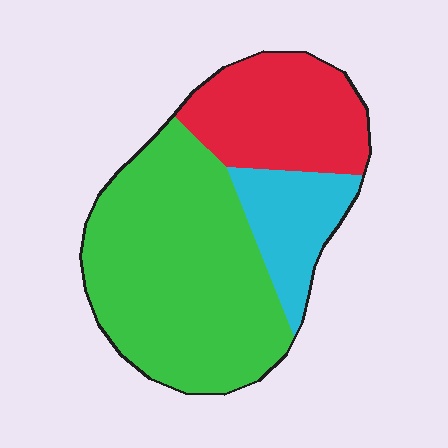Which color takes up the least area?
Cyan, at roughly 15%.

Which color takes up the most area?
Green, at roughly 55%.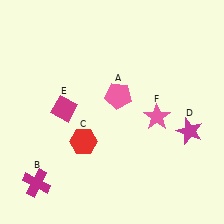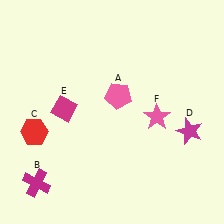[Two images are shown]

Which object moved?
The red hexagon (C) moved left.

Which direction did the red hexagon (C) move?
The red hexagon (C) moved left.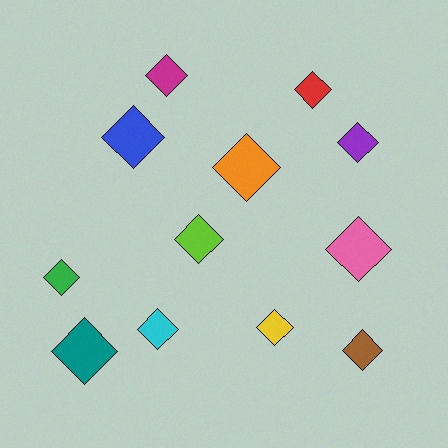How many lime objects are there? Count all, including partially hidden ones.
There is 1 lime object.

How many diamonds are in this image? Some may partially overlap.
There are 12 diamonds.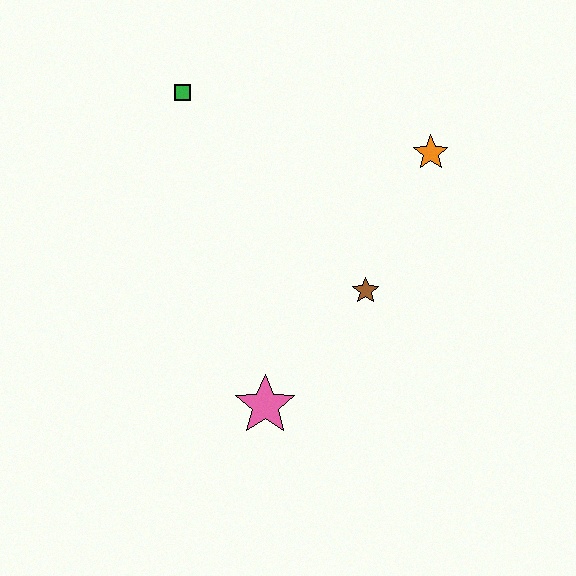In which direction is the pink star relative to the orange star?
The pink star is below the orange star.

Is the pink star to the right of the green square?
Yes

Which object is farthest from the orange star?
The pink star is farthest from the orange star.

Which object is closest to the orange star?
The brown star is closest to the orange star.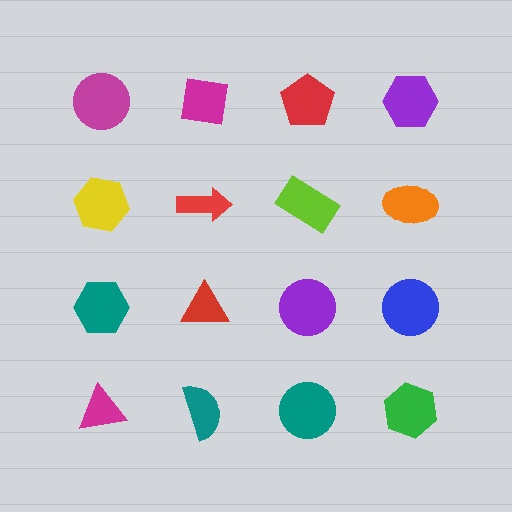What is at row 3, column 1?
A teal hexagon.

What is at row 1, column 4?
A purple hexagon.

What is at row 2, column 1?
A yellow hexagon.